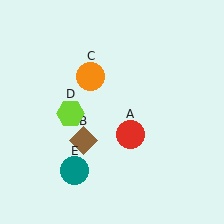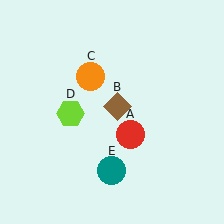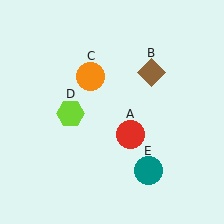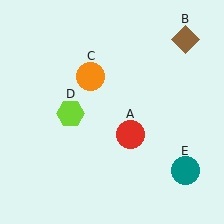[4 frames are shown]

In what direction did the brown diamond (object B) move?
The brown diamond (object B) moved up and to the right.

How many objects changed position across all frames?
2 objects changed position: brown diamond (object B), teal circle (object E).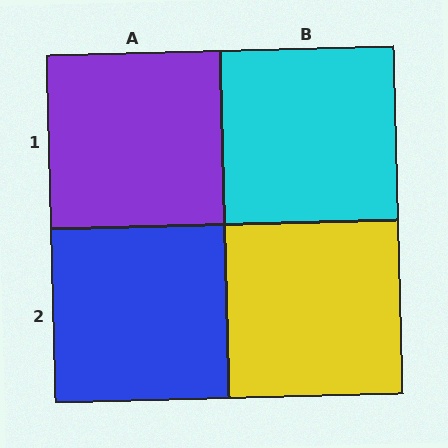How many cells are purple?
1 cell is purple.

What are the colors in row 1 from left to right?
Purple, cyan.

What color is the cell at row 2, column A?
Blue.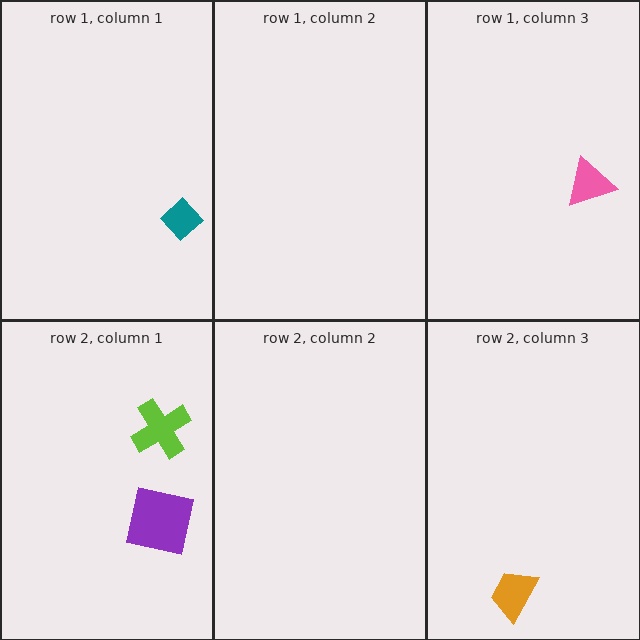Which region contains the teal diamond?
The row 1, column 1 region.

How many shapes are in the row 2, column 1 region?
2.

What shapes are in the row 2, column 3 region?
The orange trapezoid.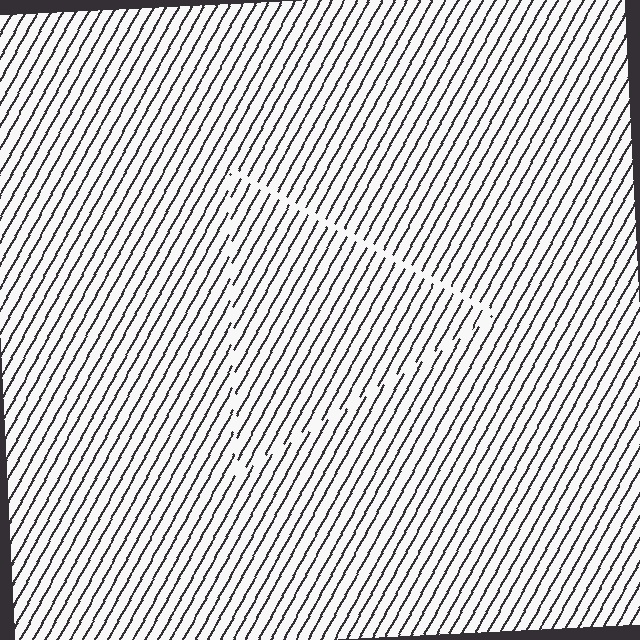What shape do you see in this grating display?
An illusory triangle. The interior of the shape contains the same grating, shifted by half a period — the contour is defined by the phase discontinuity where line-ends from the inner and outer gratings abut.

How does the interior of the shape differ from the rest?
The interior of the shape contains the same grating, shifted by half a period — the contour is defined by the phase discontinuity where line-ends from the inner and outer gratings abut.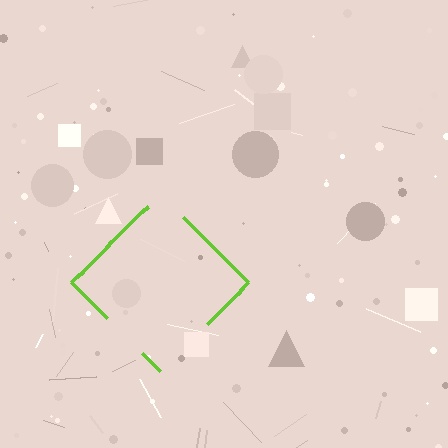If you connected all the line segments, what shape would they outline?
They would outline a diamond.